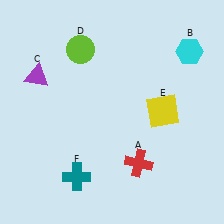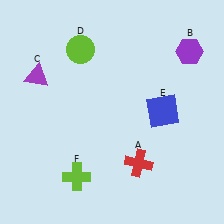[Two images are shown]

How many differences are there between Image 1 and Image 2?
There are 3 differences between the two images.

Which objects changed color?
B changed from cyan to purple. E changed from yellow to blue. F changed from teal to lime.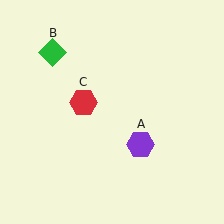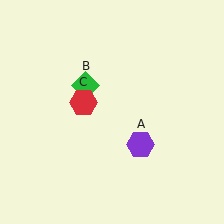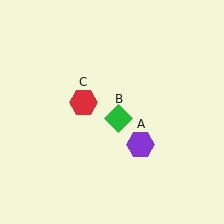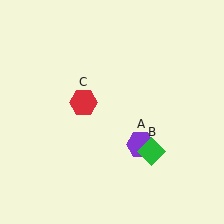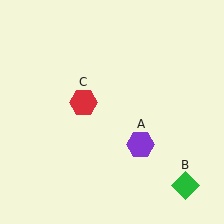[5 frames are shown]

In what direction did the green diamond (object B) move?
The green diamond (object B) moved down and to the right.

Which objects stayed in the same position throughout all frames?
Purple hexagon (object A) and red hexagon (object C) remained stationary.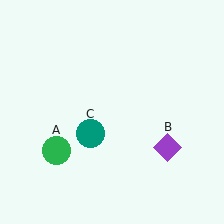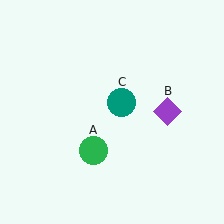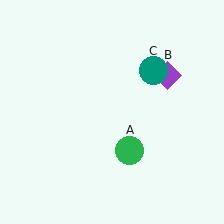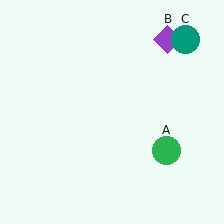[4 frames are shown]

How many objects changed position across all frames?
3 objects changed position: green circle (object A), purple diamond (object B), teal circle (object C).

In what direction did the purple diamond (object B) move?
The purple diamond (object B) moved up.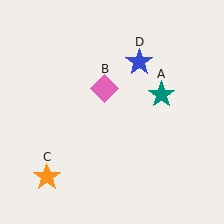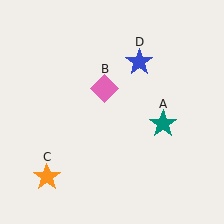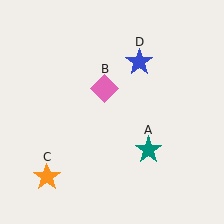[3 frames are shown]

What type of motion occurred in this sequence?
The teal star (object A) rotated clockwise around the center of the scene.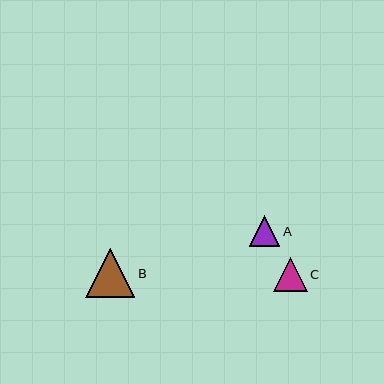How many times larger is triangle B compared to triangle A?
Triangle B is approximately 1.6 times the size of triangle A.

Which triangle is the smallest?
Triangle A is the smallest with a size of approximately 31 pixels.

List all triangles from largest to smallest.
From largest to smallest: B, C, A.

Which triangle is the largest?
Triangle B is the largest with a size of approximately 49 pixels.